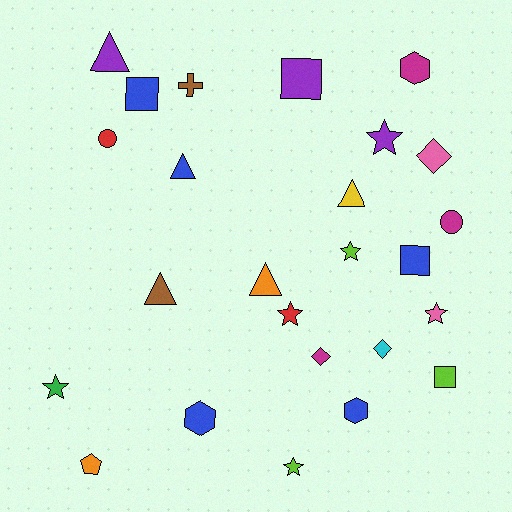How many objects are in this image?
There are 25 objects.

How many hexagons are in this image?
There are 3 hexagons.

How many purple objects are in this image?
There are 3 purple objects.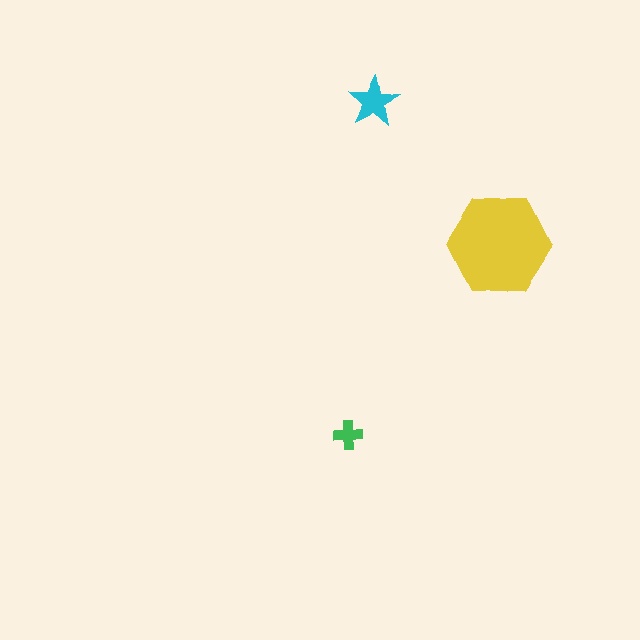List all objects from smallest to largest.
The green cross, the cyan star, the yellow hexagon.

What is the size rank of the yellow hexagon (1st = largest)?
1st.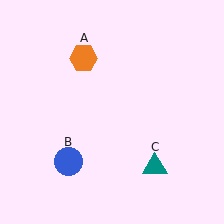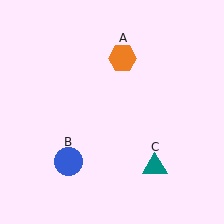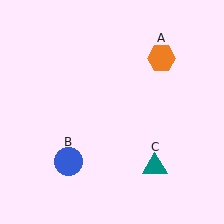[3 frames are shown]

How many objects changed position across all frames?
1 object changed position: orange hexagon (object A).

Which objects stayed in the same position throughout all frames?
Blue circle (object B) and teal triangle (object C) remained stationary.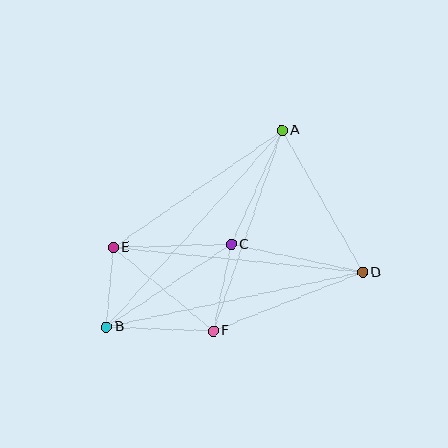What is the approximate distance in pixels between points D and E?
The distance between D and E is approximately 250 pixels.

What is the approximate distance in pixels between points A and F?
The distance between A and F is approximately 212 pixels.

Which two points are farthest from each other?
Points A and B are farthest from each other.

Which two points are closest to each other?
Points B and E are closest to each other.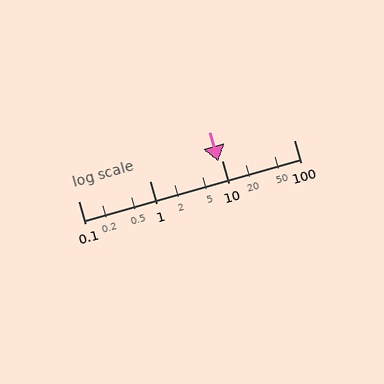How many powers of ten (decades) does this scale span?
The scale spans 3 decades, from 0.1 to 100.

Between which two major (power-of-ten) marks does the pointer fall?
The pointer is between 1 and 10.